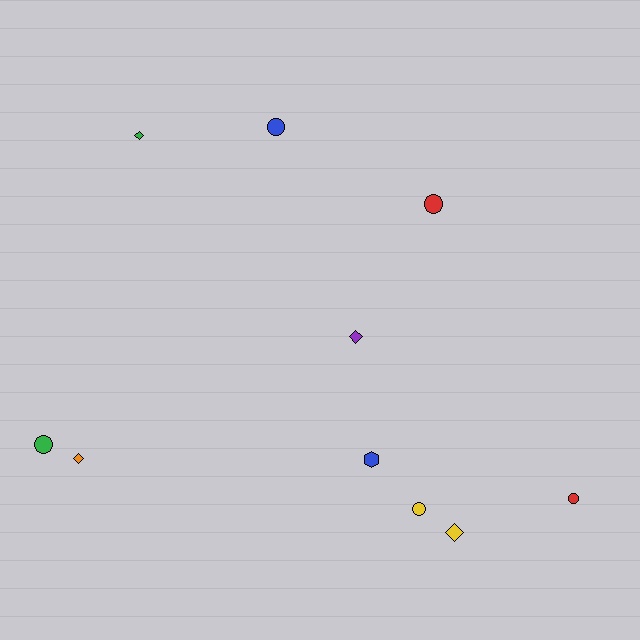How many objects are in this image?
There are 10 objects.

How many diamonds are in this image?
There are 4 diamonds.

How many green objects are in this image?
There are 2 green objects.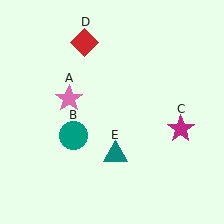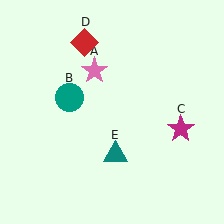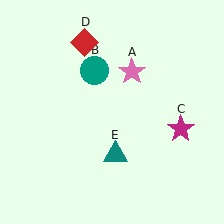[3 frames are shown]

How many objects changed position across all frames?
2 objects changed position: pink star (object A), teal circle (object B).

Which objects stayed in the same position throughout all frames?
Magenta star (object C) and red diamond (object D) and teal triangle (object E) remained stationary.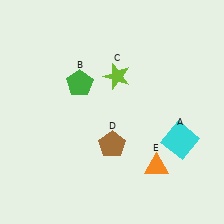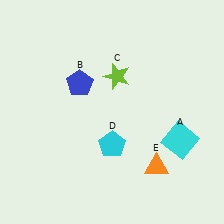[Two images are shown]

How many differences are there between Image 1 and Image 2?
There are 2 differences between the two images.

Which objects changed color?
B changed from green to blue. D changed from brown to cyan.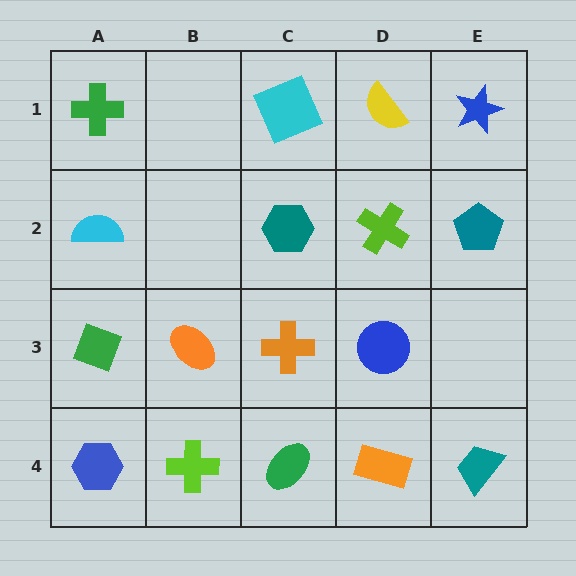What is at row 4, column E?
A teal trapezoid.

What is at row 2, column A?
A cyan semicircle.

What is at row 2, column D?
A lime cross.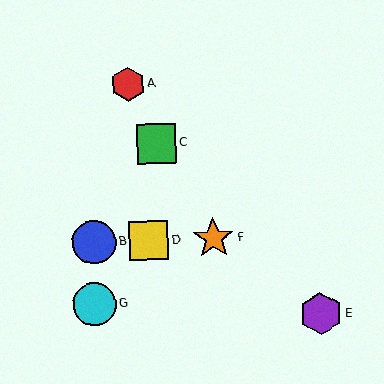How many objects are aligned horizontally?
3 objects (B, D, F) are aligned horizontally.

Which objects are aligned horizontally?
Objects B, D, F are aligned horizontally.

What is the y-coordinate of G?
Object G is at y≈305.